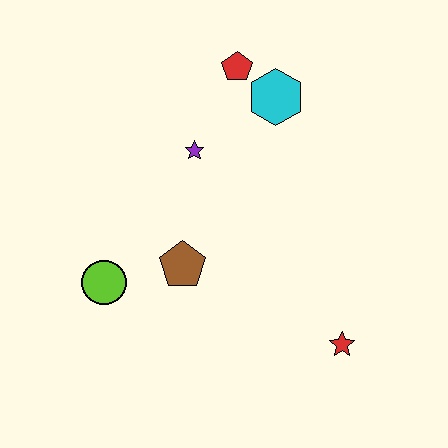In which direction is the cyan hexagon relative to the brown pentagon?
The cyan hexagon is above the brown pentagon.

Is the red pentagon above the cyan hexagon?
Yes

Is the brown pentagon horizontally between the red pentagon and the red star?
No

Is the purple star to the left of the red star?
Yes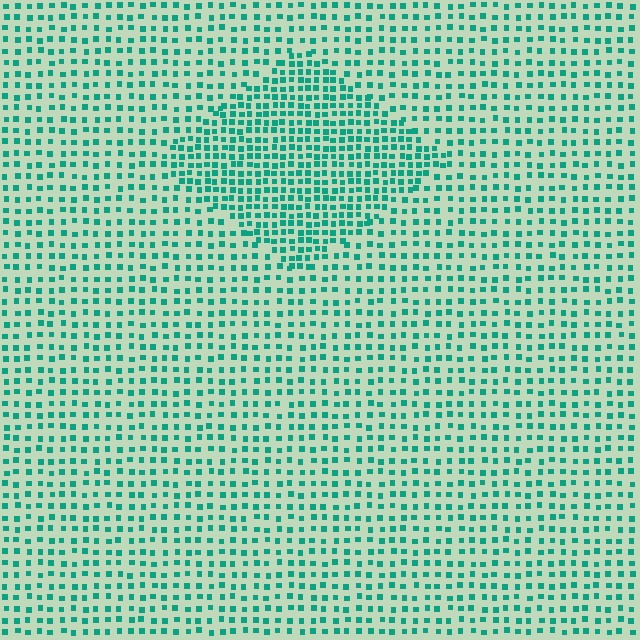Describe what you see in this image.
The image contains small teal elements arranged at two different densities. A diamond-shaped region is visible where the elements are more densely packed than the surrounding area.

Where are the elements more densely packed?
The elements are more densely packed inside the diamond boundary.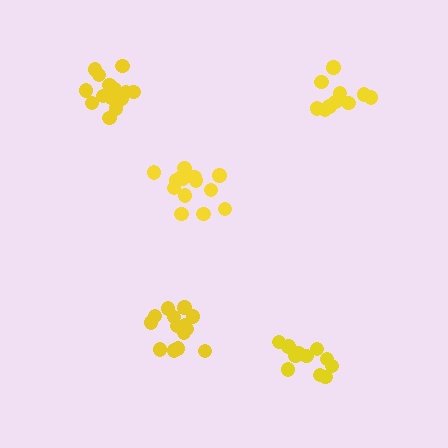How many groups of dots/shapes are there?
There are 5 groups.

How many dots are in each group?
Group 1: 10 dots, Group 2: 12 dots, Group 3: 15 dots, Group 4: 15 dots, Group 5: 14 dots (66 total).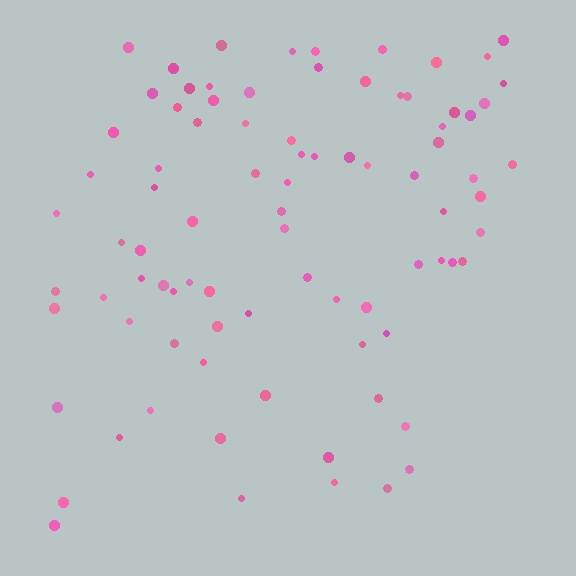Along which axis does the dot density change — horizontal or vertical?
Vertical.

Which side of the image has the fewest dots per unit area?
The bottom.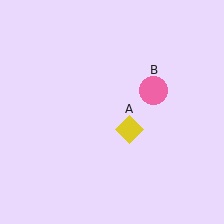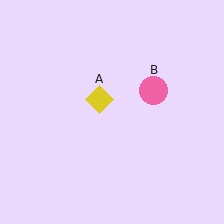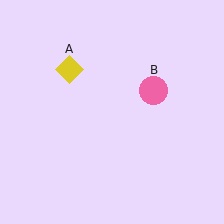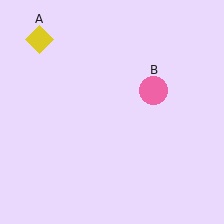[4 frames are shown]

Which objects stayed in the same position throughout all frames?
Pink circle (object B) remained stationary.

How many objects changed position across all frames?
1 object changed position: yellow diamond (object A).